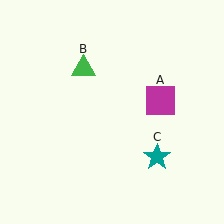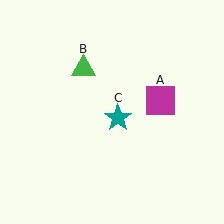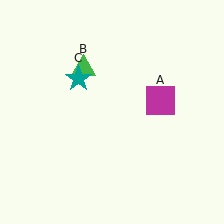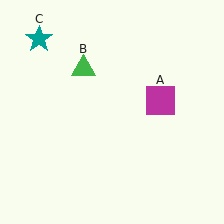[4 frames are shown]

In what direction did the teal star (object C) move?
The teal star (object C) moved up and to the left.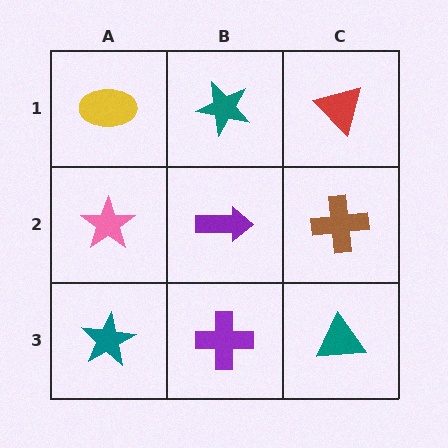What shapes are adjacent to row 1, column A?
A pink star (row 2, column A), a teal star (row 1, column B).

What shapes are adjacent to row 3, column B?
A purple arrow (row 2, column B), a teal star (row 3, column A), a teal triangle (row 3, column C).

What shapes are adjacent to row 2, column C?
A red triangle (row 1, column C), a teal triangle (row 3, column C), a purple arrow (row 2, column B).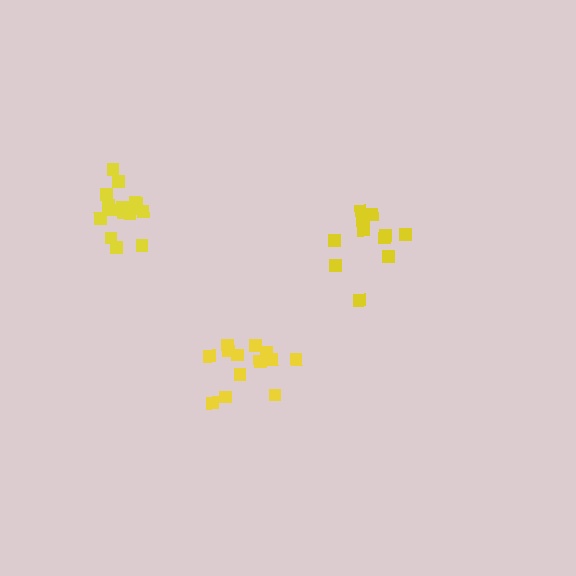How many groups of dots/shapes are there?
There are 3 groups.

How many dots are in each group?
Group 1: 17 dots, Group 2: 12 dots, Group 3: 13 dots (42 total).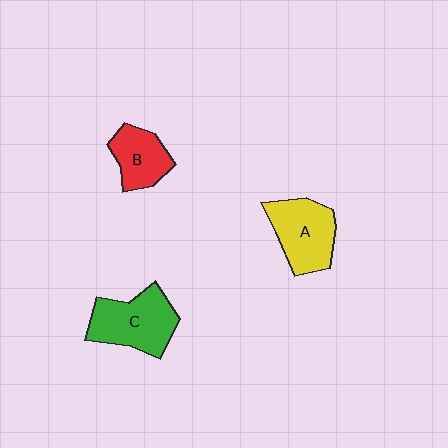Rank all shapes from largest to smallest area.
From largest to smallest: C (green), A (yellow), B (red).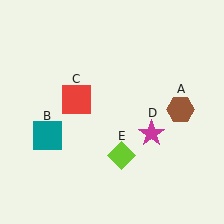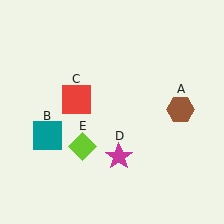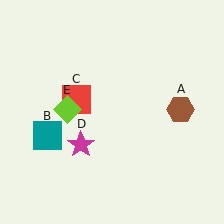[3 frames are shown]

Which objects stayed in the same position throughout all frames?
Brown hexagon (object A) and teal square (object B) and red square (object C) remained stationary.